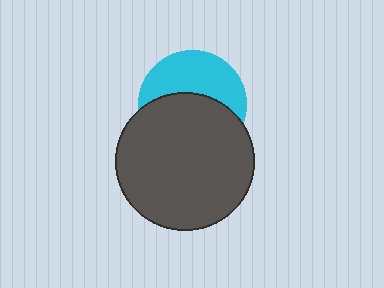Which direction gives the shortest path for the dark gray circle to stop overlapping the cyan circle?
Moving down gives the shortest separation.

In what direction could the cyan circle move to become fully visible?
The cyan circle could move up. That would shift it out from behind the dark gray circle entirely.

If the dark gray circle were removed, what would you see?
You would see the complete cyan circle.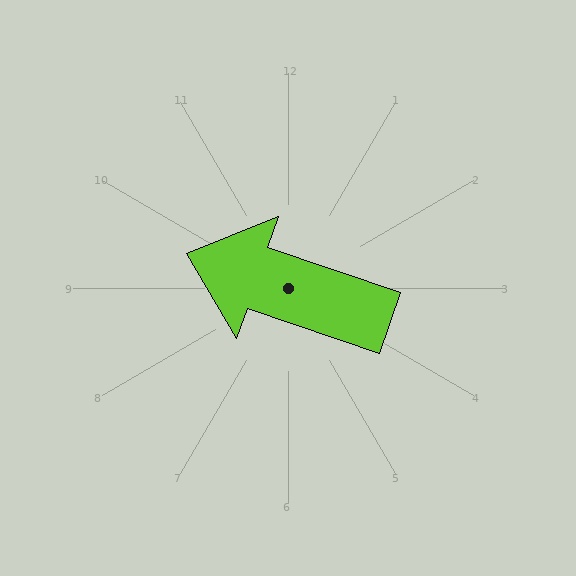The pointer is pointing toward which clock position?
Roughly 10 o'clock.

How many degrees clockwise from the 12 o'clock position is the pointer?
Approximately 289 degrees.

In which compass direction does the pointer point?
West.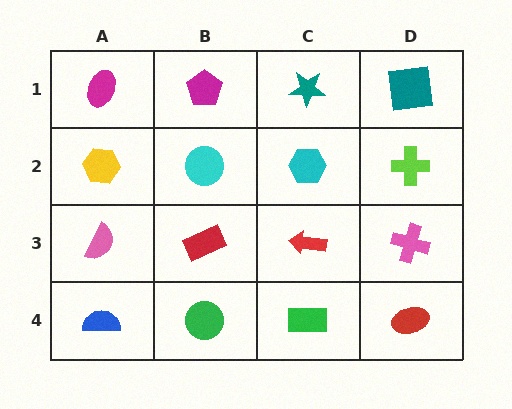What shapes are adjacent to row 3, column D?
A lime cross (row 2, column D), a red ellipse (row 4, column D), a red arrow (row 3, column C).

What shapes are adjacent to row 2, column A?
A magenta ellipse (row 1, column A), a pink semicircle (row 3, column A), a cyan circle (row 2, column B).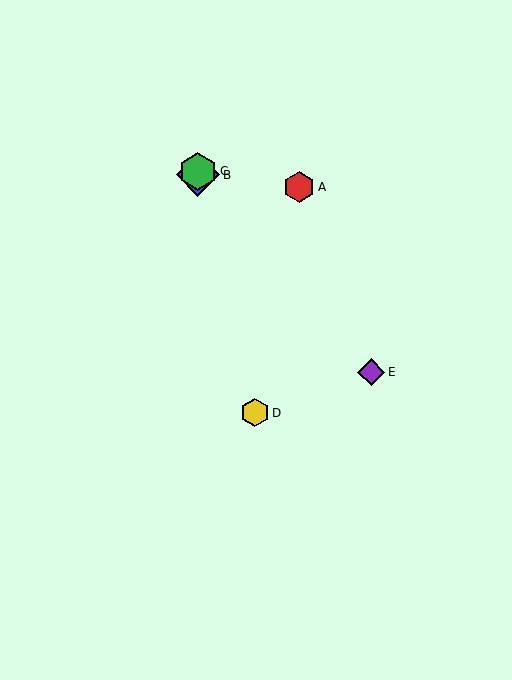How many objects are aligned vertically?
2 objects (B, C) are aligned vertically.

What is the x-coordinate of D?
Object D is at x≈255.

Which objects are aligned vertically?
Objects B, C are aligned vertically.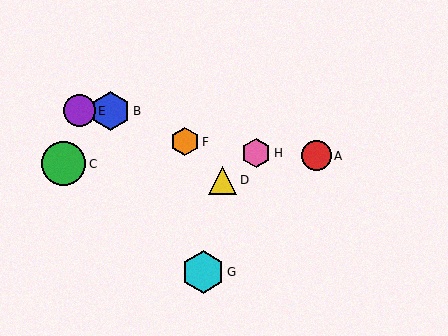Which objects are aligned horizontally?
Objects B, E are aligned horizontally.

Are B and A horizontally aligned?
No, B is at y≈111 and A is at y≈156.